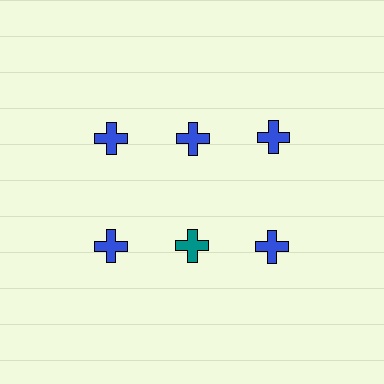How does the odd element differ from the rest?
It has a different color: teal instead of blue.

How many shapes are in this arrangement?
There are 6 shapes arranged in a grid pattern.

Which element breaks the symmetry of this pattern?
The teal cross in the second row, second from left column breaks the symmetry. All other shapes are blue crosses.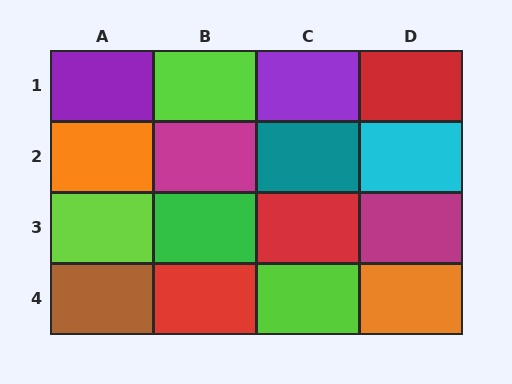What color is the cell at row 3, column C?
Red.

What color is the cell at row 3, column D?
Magenta.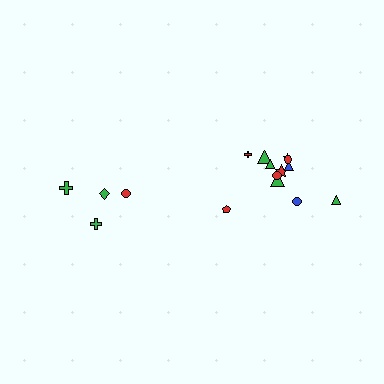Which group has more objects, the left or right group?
The right group.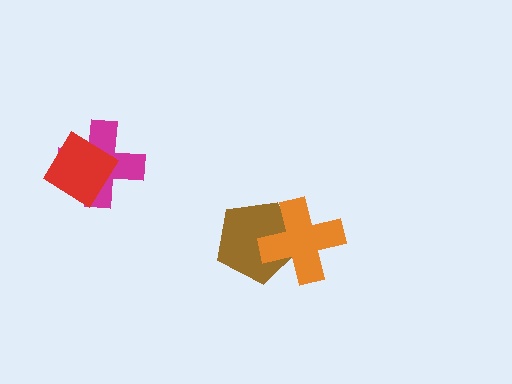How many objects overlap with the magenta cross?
1 object overlaps with the magenta cross.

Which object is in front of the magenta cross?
The red diamond is in front of the magenta cross.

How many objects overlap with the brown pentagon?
1 object overlaps with the brown pentagon.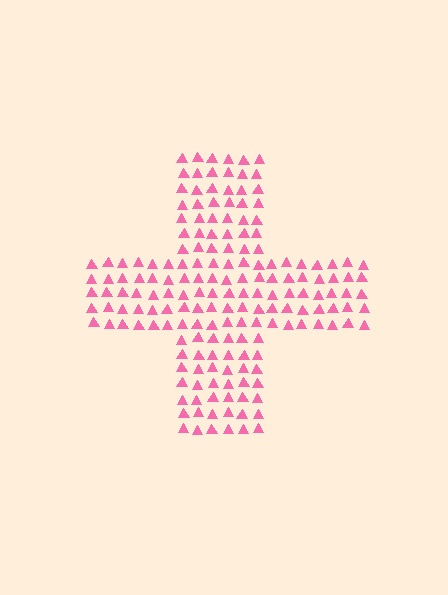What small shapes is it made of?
It is made of small triangles.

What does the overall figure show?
The overall figure shows a cross.